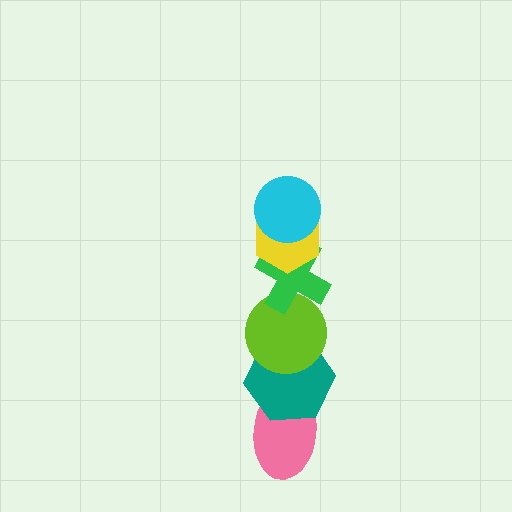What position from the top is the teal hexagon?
The teal hexagon is 5th from the top.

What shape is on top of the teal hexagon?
The lime circle is on top of the teal hexagon.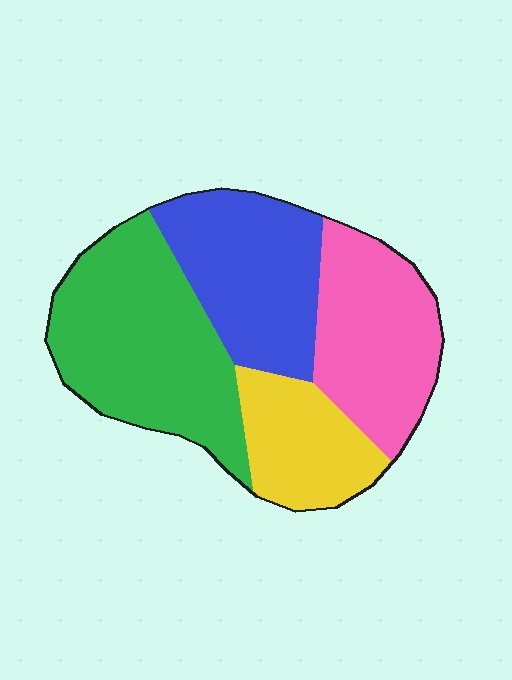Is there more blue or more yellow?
Blue.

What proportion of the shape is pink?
Pink covers roughly 25% of the shape.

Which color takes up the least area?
Yellow, at roughly 15%.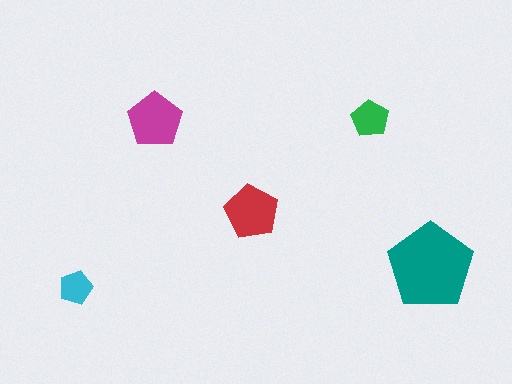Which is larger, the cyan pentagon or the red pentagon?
The red one.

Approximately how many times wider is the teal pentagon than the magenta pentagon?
About 1.5 times wider.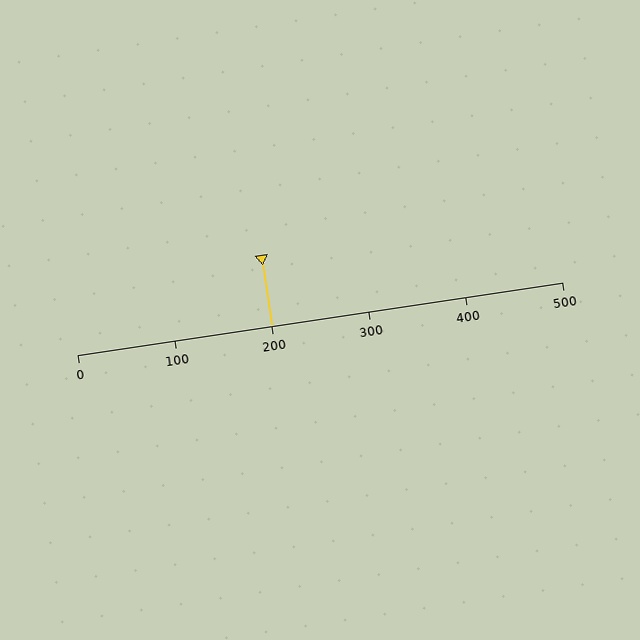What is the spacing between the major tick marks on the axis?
The major ticks are spaced 100 apart.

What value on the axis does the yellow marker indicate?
The marker indicates approximately 200.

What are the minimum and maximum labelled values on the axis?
The axis runs from 0 to 500.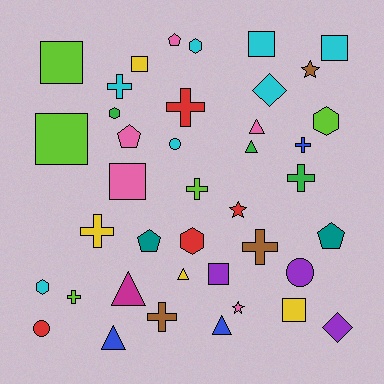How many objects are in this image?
There are 40 objects.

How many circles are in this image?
There are 3 circles.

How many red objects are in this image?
There are 4 red objects.